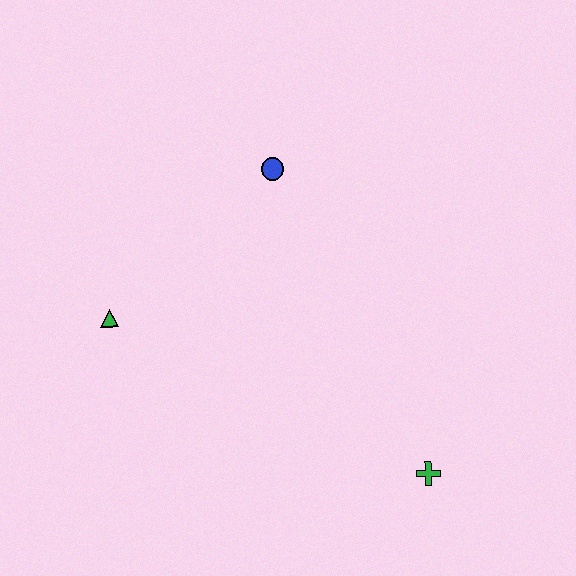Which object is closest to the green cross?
The blue circle is closest to the green cross.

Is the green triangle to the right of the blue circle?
No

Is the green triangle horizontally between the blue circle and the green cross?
No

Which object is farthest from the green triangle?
The green cross is farthest from the green triangle.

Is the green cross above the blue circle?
No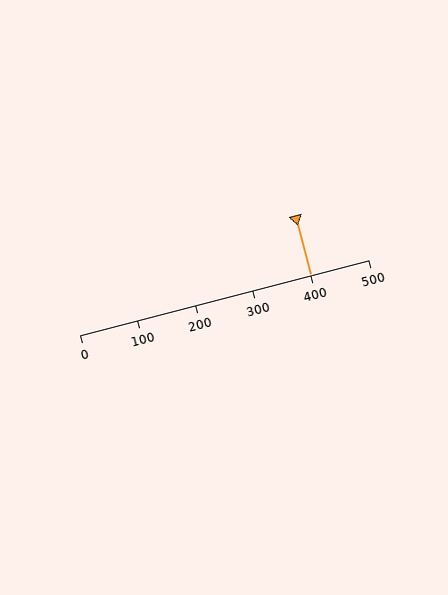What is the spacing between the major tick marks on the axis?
The major ticks are spaced 100 apart.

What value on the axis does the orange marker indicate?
The marker indicates approximately 400.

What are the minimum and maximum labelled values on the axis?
The axis runs from 0 to 500.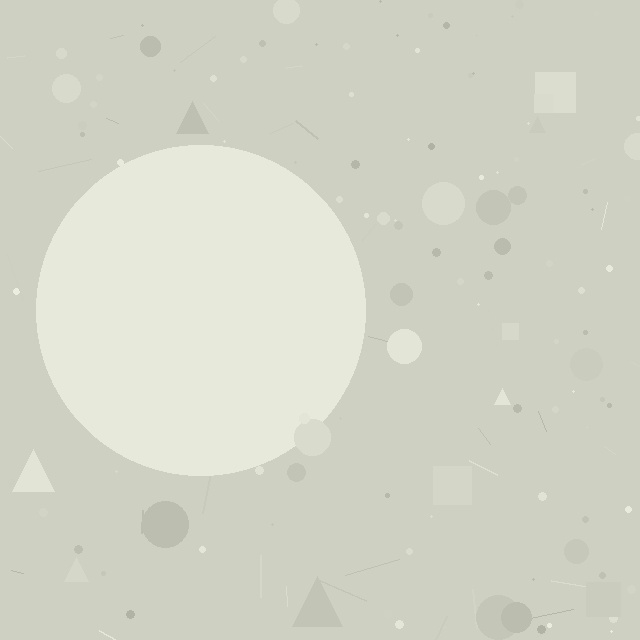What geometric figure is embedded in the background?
A circle is embedded in the background.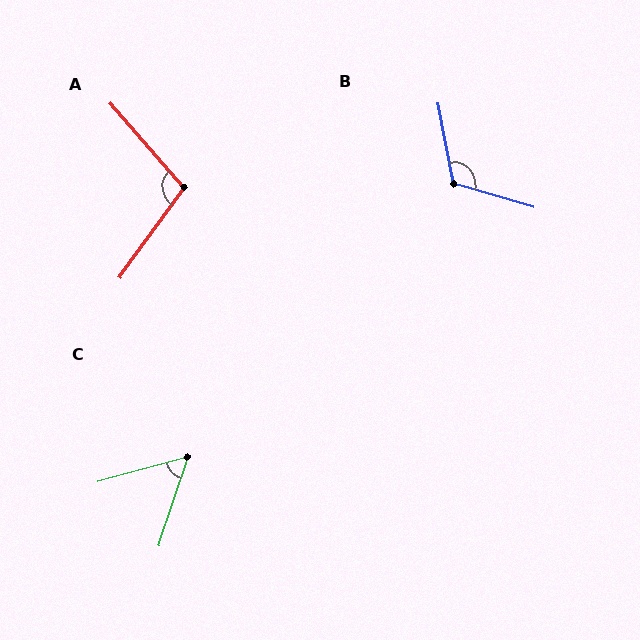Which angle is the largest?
B, at approximately 118 degrees.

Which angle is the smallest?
C, at approximately 56 degrees.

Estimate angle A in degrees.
Approximately 103 degrees.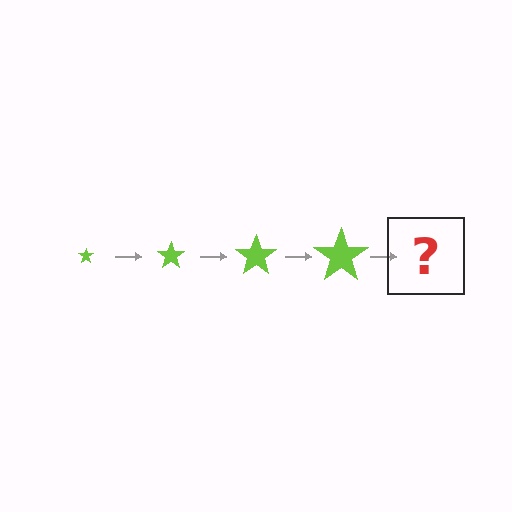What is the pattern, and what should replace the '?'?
The pattern is that the star gets progressively larger each step. The '?' should be a lime star, larger than the previous one.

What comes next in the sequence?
The next element should be a lime star, larger than the previous one.